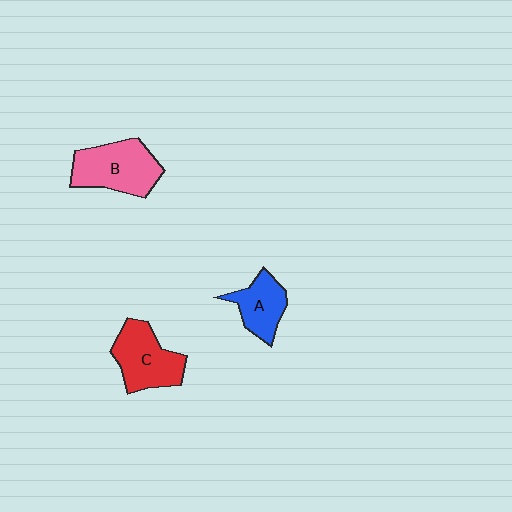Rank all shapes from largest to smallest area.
From largest to smallest: B (pink), C (red), A (blue).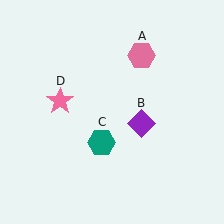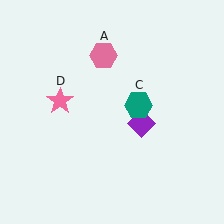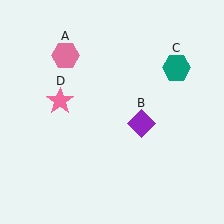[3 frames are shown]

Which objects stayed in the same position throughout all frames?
Purple diamond (object B) and pink star (object D) remained stationary.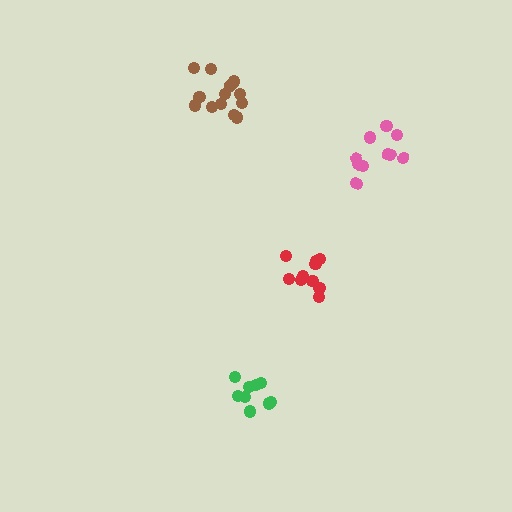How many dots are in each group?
Group 1: 10 dots, Group 2: 13 dots, Group 3: 9 dots, Group 4: 10 dots (42 total).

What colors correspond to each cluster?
The clusters are colored: red, brown, green, pink.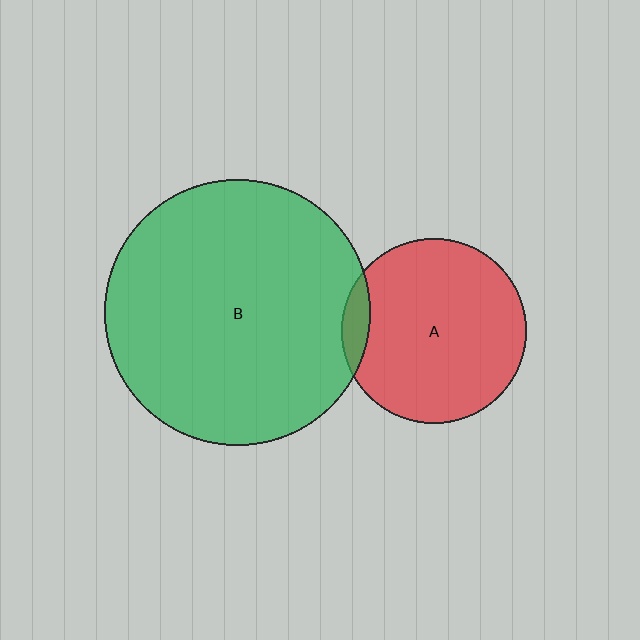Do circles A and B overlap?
Yes.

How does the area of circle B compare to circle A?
Approximately 2.1 times.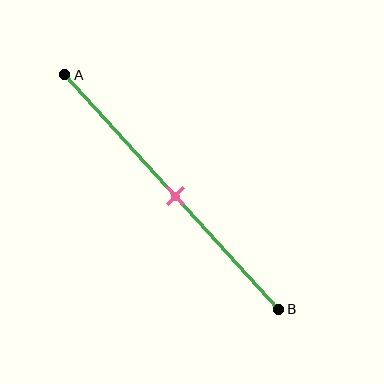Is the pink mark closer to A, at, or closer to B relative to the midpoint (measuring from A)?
The pink mark is approximately at the midpoint of segment AB.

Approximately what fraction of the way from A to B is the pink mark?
The pink mark is approximately 50% of the way from A to B.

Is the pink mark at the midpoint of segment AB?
Yes, the mark is approximately at the midpoint.